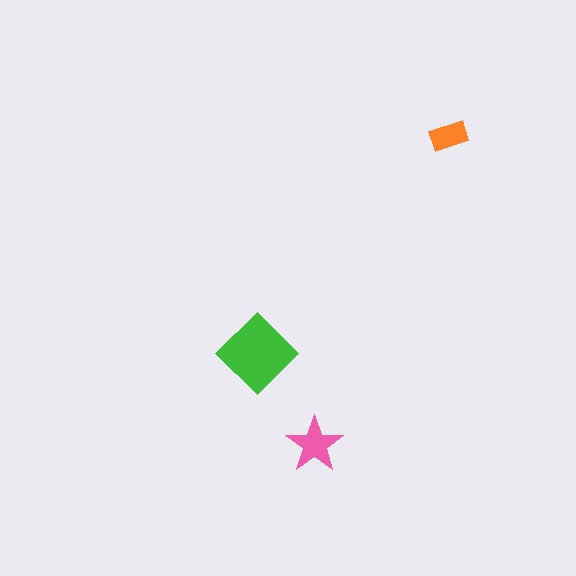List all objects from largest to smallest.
The green diamond, the pink star, the orange rectangle.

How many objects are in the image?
There are 3 objects in the image.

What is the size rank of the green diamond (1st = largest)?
1st.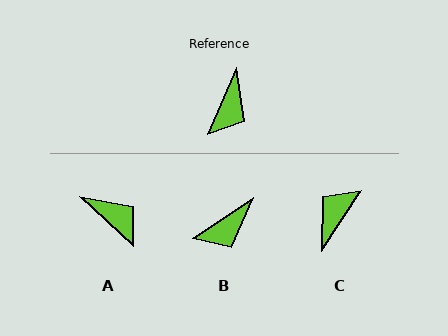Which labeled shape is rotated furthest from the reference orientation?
C, about 171 degrees away.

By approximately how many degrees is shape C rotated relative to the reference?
Approximately 171 degrees counter-clockwise.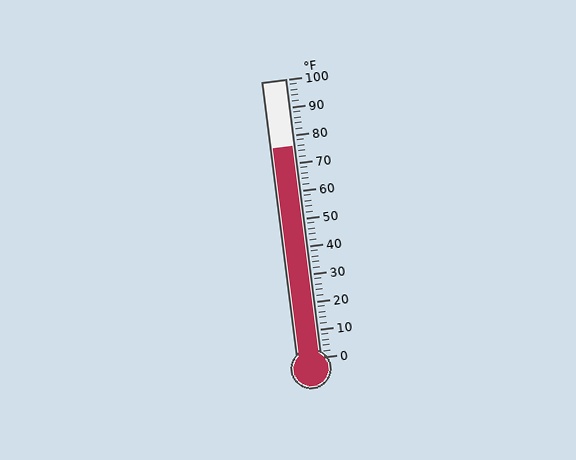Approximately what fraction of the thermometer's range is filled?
The thermometer is filled to approximately 75% of its range.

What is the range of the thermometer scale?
The thermometer scale ranges from 0°F to 100°F.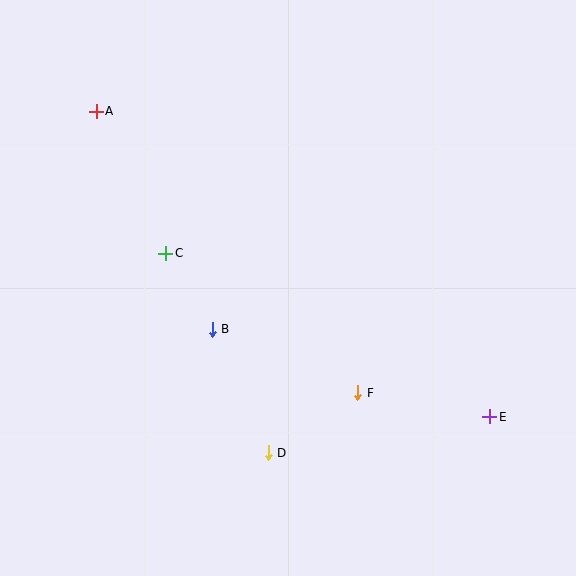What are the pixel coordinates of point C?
Point C is at (166, 253).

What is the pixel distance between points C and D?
The distance between C and D is 224 pixels.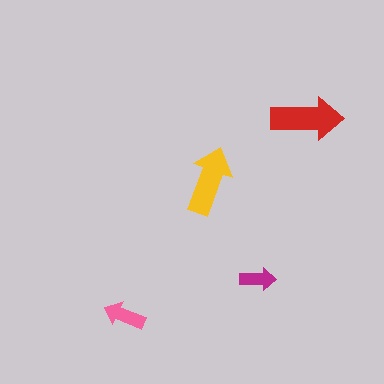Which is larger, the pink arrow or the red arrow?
The red one.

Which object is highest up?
The red arrow is topmost.